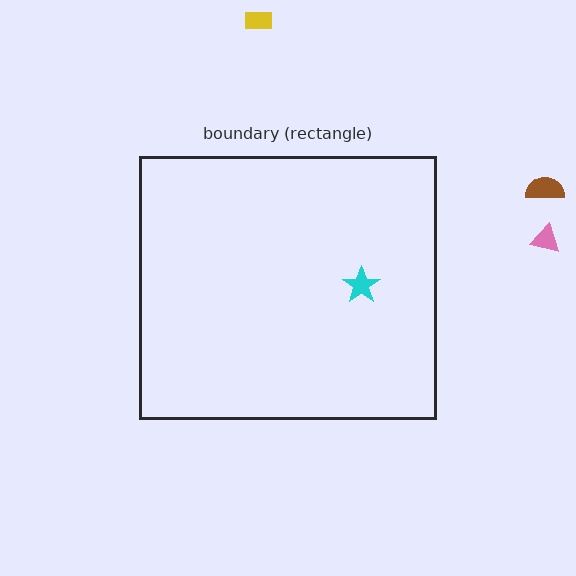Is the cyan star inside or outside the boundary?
Inside.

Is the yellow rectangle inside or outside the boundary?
Outside.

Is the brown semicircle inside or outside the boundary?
Outside.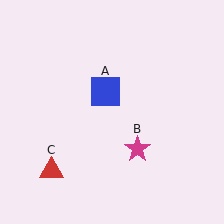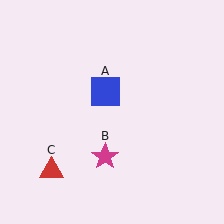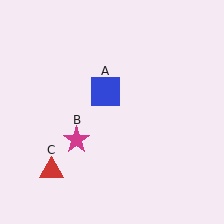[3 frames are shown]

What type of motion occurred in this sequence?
The magenta star (object B) rotated clockwise around the center of the scene.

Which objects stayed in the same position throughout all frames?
Blue square (object A) and red triangle (object C) remained stationary.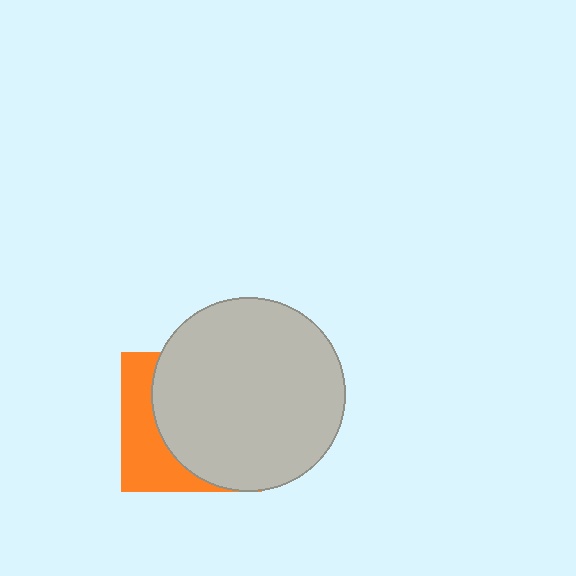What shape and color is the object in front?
The object in front is a light gray circle.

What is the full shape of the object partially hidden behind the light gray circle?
The partially hidden object is an orange square.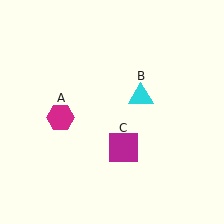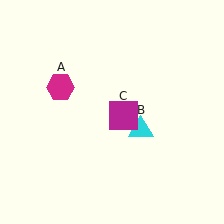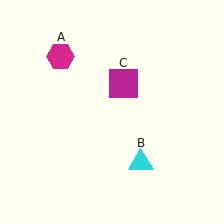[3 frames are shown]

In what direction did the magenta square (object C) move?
The magenta square (object C) moved up.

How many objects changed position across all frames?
3 objects changed position: magenta hexagon (object A), cyan triangle (object B), magenta square (object C).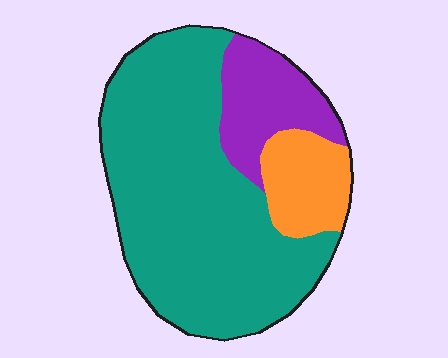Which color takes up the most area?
Teal, at roughly 70%.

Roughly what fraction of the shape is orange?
Orange takes up less than a quarter of the shape.